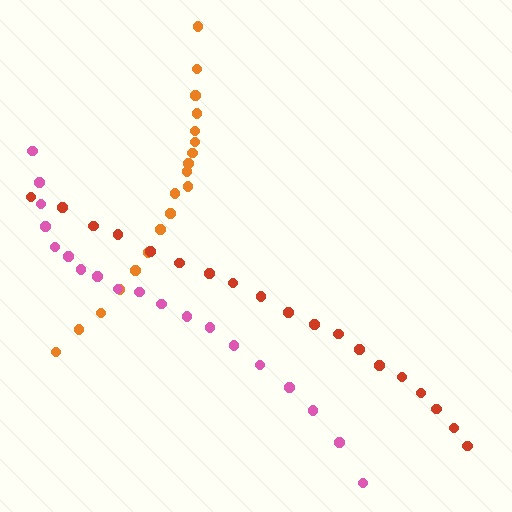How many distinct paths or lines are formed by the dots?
There are 3 distinct paths.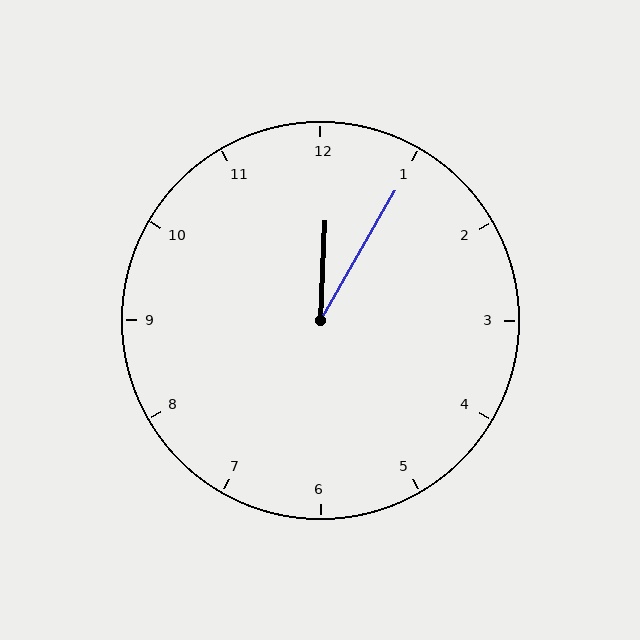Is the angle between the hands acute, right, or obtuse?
It is acute.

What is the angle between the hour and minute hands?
Approximately 28 degrees.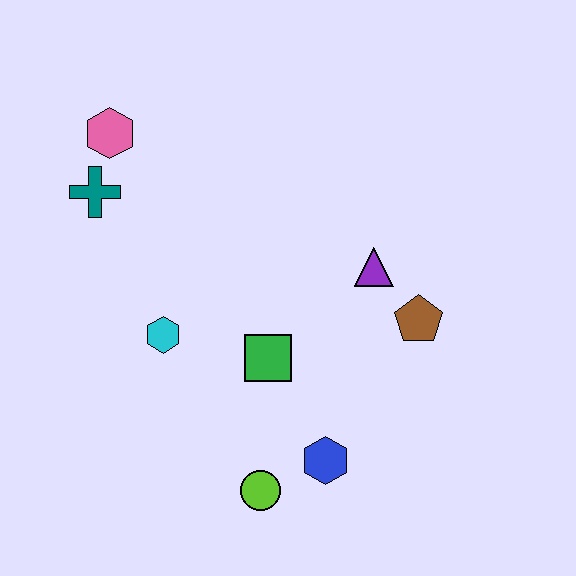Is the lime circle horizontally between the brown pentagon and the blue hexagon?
No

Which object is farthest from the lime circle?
The pink hexagon is farthest from the lime circle.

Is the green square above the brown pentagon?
No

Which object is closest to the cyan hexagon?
The green square is closest to the cyan hexagon.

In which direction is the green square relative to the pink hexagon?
The green square is below the pink hexagon.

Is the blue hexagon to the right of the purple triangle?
No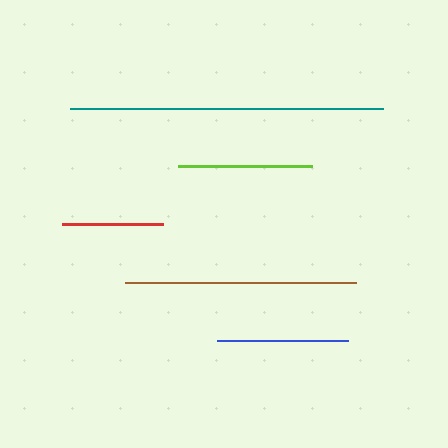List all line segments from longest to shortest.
From longest to shortest: teal, brown, lime, blue, red.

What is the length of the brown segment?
The brown segment is approximately 231 pixels long.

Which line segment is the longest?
The teal line is the longest at approximately 312 pixels.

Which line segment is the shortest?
The red line is the shortest at approximately 101 pixels.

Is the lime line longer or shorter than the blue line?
The lime line is longer than the blue line.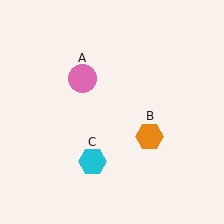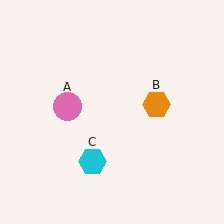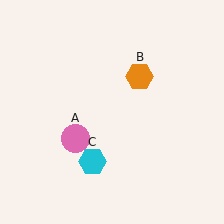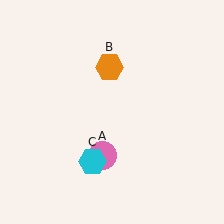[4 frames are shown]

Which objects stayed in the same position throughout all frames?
Cyan hexagon (object C) remained stationary.